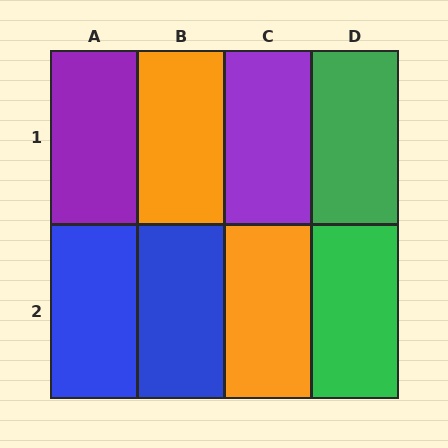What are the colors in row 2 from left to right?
Blue, blue, orange, green.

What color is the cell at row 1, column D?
Green.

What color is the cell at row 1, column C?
Purple.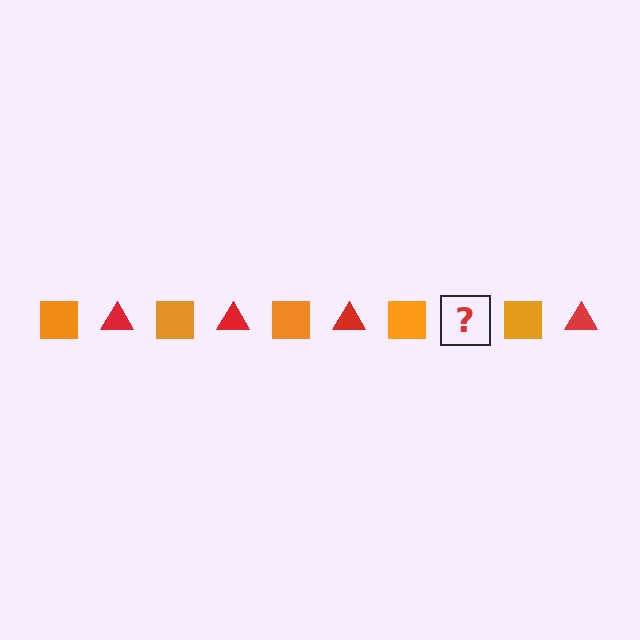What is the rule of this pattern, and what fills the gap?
The rule is that the pattern alternates between orange square and red triangle. The gap should be filled with a red triangle.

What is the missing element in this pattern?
The missing element is a red triangle.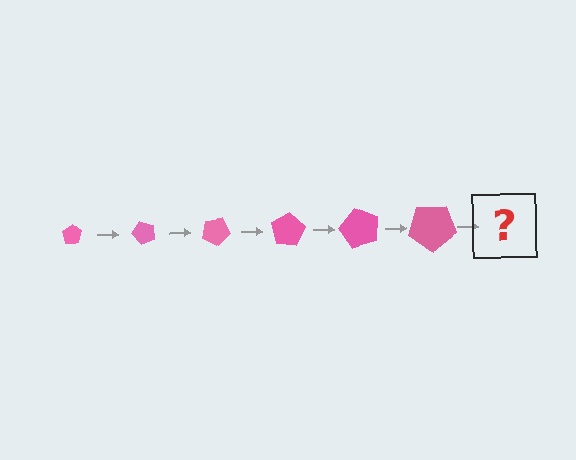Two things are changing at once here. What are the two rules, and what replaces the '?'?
The two rules are that the pentagon grows larger each step and it rotates 50 degrees each step. The '?' should be a pentagon, larger than the previous one and rotated 300 degrees from the start.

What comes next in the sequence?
The next element should be a pentagon, larger than the previous one and rotated 300 degrees from the start.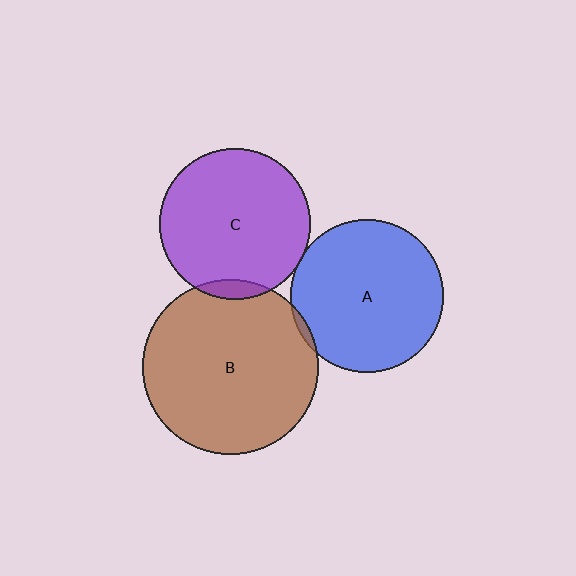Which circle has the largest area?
Circle B (brown).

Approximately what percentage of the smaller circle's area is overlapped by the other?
Approximately 5%.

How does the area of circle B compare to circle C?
Approximately 1.3 times.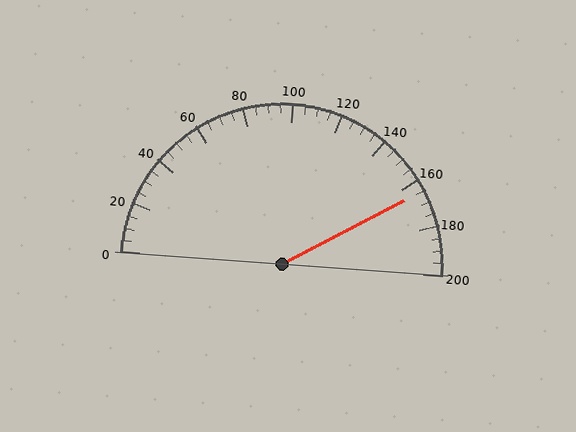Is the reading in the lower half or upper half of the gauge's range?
The reading is in the upper half of the range (0 to 200).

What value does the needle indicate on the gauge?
The needle indicates approximately 165.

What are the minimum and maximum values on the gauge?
The gauge ranges from 0 to 200.